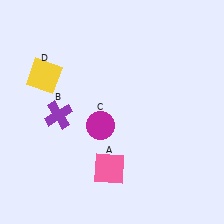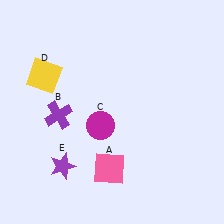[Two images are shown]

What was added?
A purple star (E) was added in Image 2.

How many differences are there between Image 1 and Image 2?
There is 1 difference between the two images.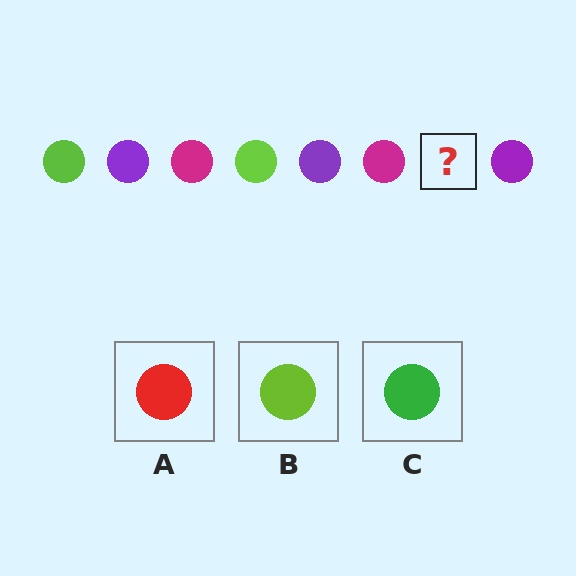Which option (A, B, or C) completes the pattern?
B.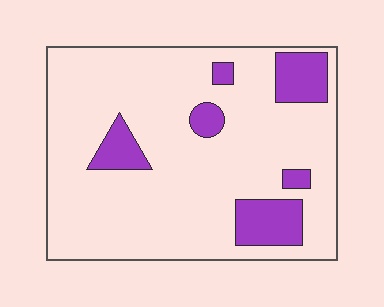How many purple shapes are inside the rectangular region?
6.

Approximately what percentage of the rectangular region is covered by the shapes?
Approximately 15%.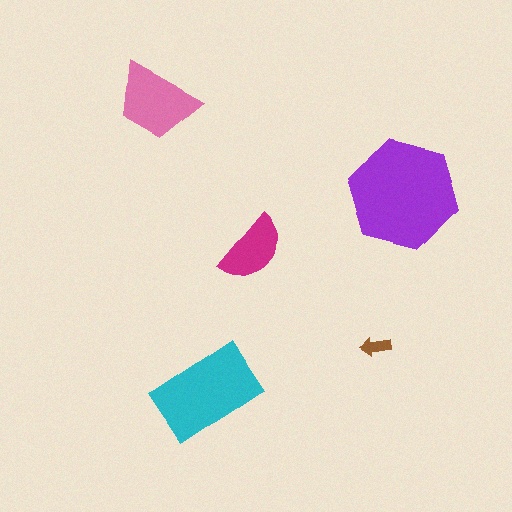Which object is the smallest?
The brown arrow.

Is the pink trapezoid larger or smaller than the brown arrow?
Larger.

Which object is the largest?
The purple hexagon.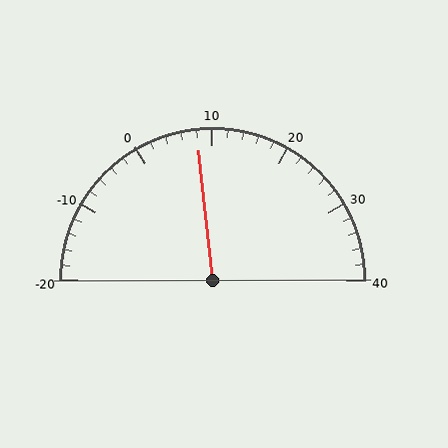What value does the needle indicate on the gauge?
The needle indicates approximately 8.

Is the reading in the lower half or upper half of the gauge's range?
The reading is in the lower half of the range (-20 to 40).